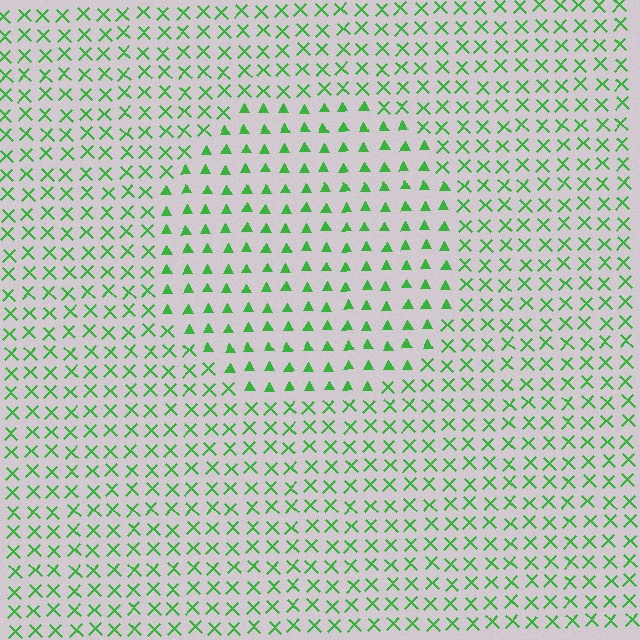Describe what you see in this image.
The image is filled with small green elements arranged in a uniform grid. A circle-shaped region contains triangles, while the surrounding area contains X marks. The boundary is defined purely by the change in element shape.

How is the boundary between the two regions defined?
The boundary is defined by a change in element shape: triangles inside vs. X marks outside. All elements share the same color and spacing.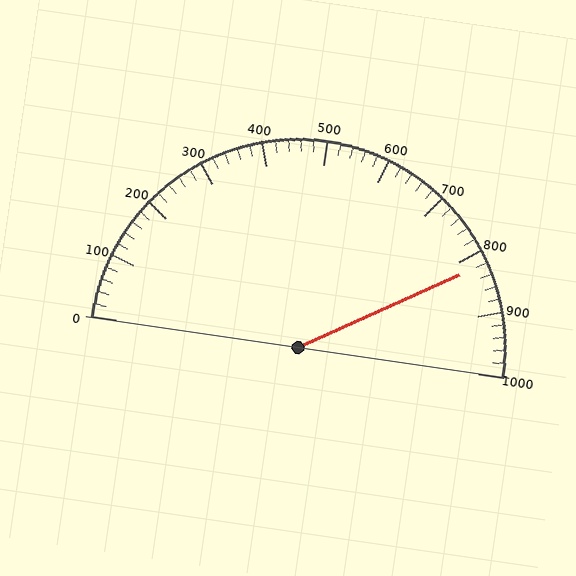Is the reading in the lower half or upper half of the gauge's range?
The reading is in the upper half of the range (0 to 1000).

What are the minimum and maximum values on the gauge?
The gauge ranges from 0 to 1000.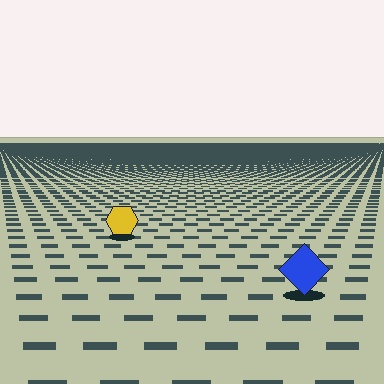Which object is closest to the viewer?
The blue diamond is closest. The texture marks near it are larger and more spread out.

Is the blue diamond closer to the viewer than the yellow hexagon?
Yes. The blue diamond is closer — you can tell from the texture gradient: the ground texture is coarser near it.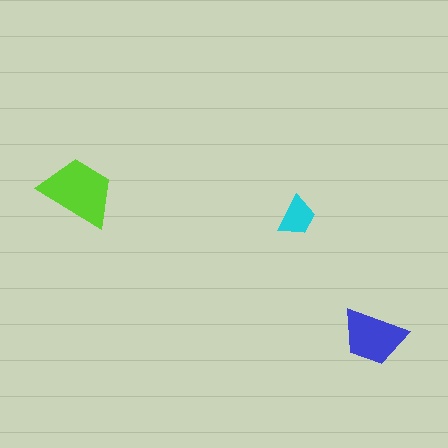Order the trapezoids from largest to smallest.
the lime one, the blue one, the cyan one.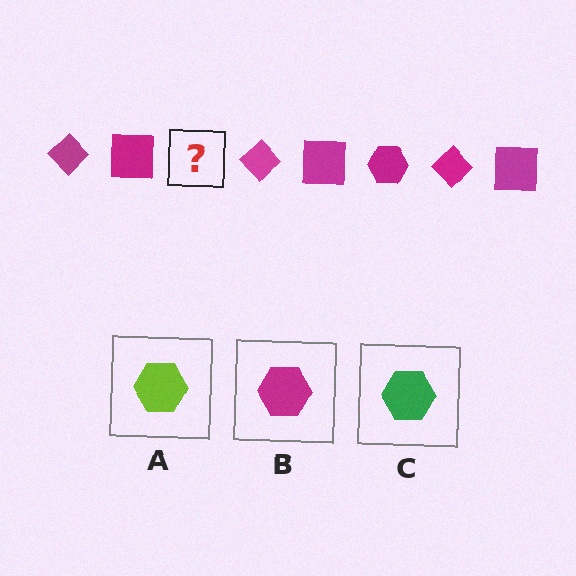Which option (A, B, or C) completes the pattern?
B.